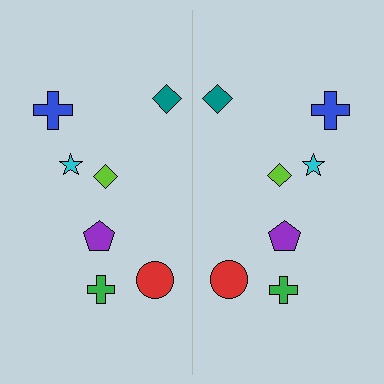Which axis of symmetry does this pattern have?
The pattern has a vertical axis of symmetry running through the center of the image.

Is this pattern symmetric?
Yes, this pattern has bilateral (reflection) symmetry.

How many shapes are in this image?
There are 14 shapes in this image.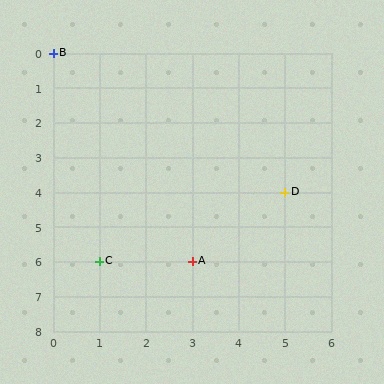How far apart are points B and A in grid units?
Points B and A are 3 columns and 6 rows apart (about 6.7 grid units diagonally).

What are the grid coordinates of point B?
Point B is at grid coordinates (0, 0).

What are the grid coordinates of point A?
Point A is at grid coordinates (3, 6).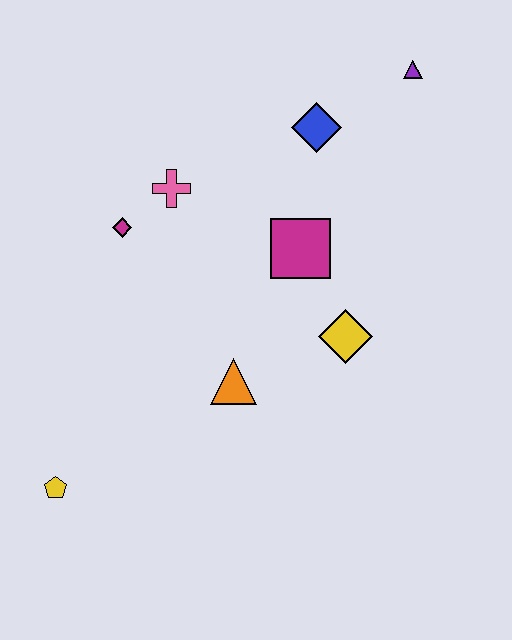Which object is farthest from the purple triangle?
The yellow pentagon is farthest from the purple triangle.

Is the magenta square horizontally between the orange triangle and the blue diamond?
Yes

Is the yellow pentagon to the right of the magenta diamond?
No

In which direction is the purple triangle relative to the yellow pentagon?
The purple triangle is above the yellow pentagon.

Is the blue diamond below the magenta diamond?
No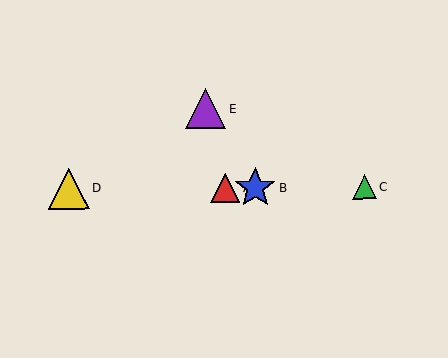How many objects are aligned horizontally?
4 objects (A, B, C, D) are aligned horizontally.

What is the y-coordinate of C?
Object C is at y≈187.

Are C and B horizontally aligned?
Yes, both are at y≈187.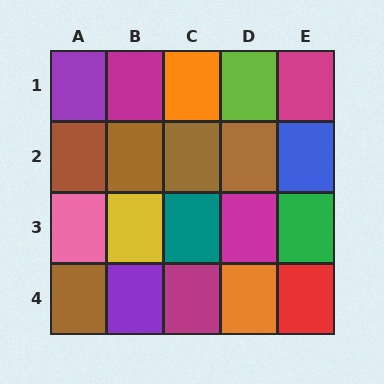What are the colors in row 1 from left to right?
Purple, magenta, orange, lime, magenta.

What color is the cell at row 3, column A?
Pink.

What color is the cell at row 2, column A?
Brown.